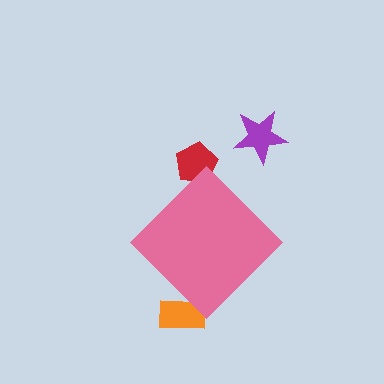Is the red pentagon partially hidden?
Yes, the red pentagon is partially hidden behind the pink diamond.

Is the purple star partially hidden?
No, the purple star is fully visible.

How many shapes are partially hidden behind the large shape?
2 shapes are partially hidden.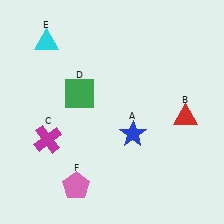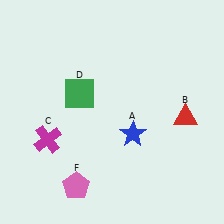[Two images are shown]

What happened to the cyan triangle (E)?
The cyan triangle (E) was removed in Image 2. It was in the top-left area of Image 1.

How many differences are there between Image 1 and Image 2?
There is 1 difference between the two images.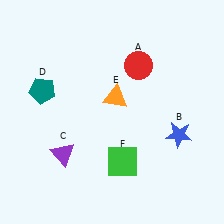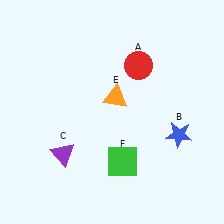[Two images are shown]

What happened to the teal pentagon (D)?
The teal pentagon (D) was removed in Image 2. It was in the top-left area of Image 1.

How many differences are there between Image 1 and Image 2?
There is 1 difference between the two images.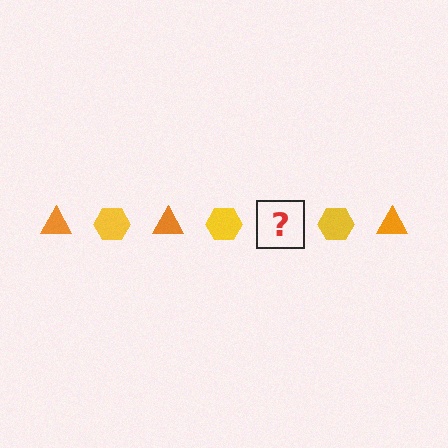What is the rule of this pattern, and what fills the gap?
The rule is that the pattern alternates between orange triangle and yellow hexagon. The gap should be filled with an orange triangle.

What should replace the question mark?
The question mark should be replaced with an orange triangle.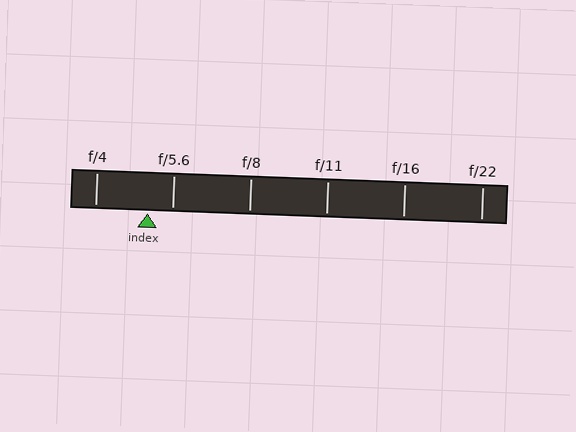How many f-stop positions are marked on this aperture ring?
There are 6 f-stop positions marked.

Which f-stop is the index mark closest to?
The index mark is closest to f/5.6.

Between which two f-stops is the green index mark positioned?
The index mark is between f/4 and f/5.6.